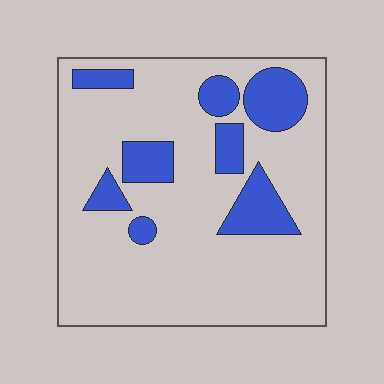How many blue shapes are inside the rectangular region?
8.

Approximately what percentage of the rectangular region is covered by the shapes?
Approximately 20%.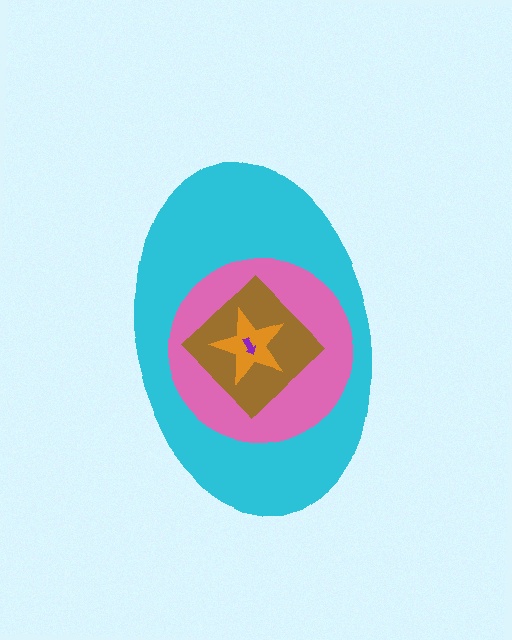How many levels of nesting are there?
5.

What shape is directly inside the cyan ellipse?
The pink circle.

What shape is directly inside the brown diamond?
The orange star.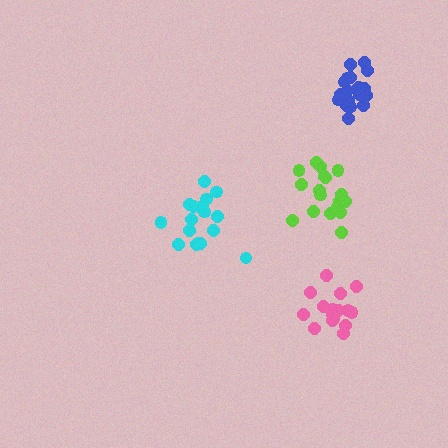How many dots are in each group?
Group 1: 19 dots, Group 2: 19 dots, Group 3: 18 dots, Group 4: 17 dots (73 total).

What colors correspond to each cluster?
The clusters are colored: lime, blue, cyan, pink.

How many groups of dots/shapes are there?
There are 4 groups.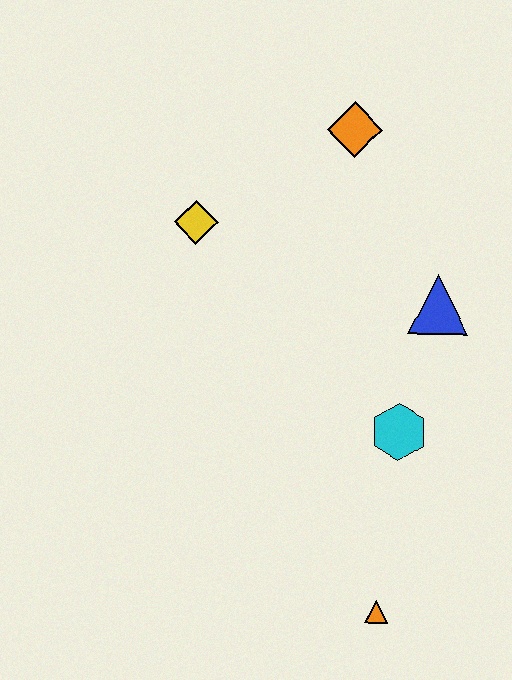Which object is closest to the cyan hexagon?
The blue triangle is closest to the cyan hexagon.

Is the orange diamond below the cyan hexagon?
No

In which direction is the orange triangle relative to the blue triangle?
The orange triangle is below the blue triangle.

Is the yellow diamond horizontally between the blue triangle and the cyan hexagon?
No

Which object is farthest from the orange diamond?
The orange triangle is farthest from the orange diamond.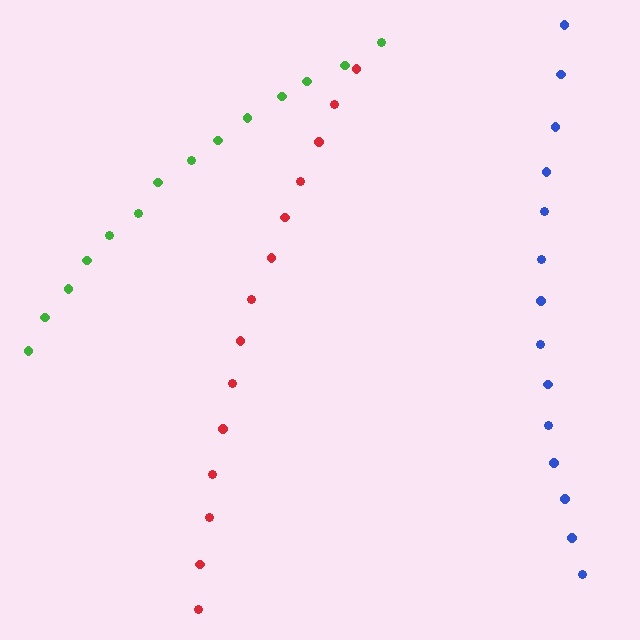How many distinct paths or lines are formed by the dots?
There are 3 distinct paths.